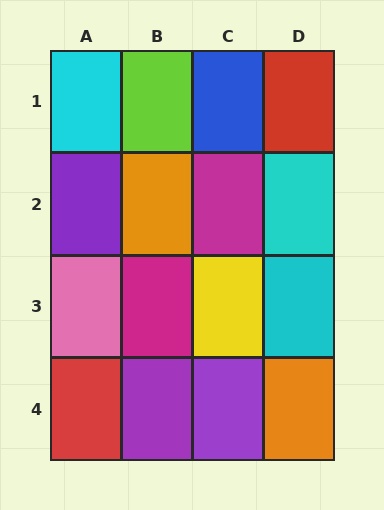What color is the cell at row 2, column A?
Purple.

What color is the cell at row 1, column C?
Blue.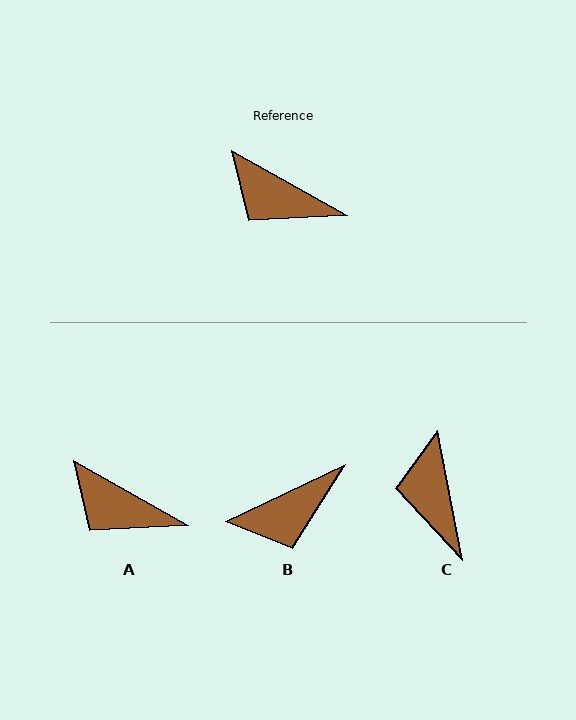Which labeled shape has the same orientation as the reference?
A.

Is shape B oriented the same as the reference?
No, it is off by about 55 degrees.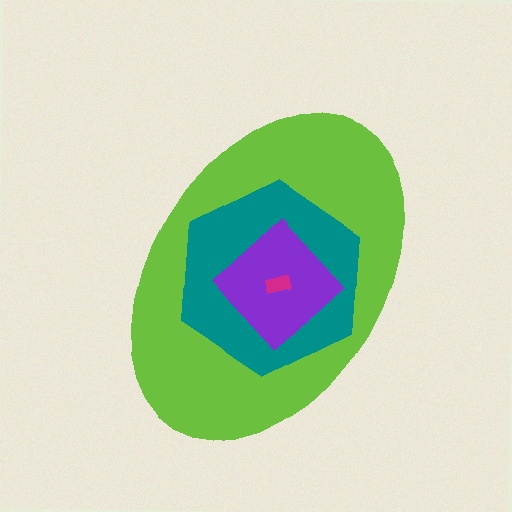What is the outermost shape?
The lime ellipse.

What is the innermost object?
The magenta rectangle.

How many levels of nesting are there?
4.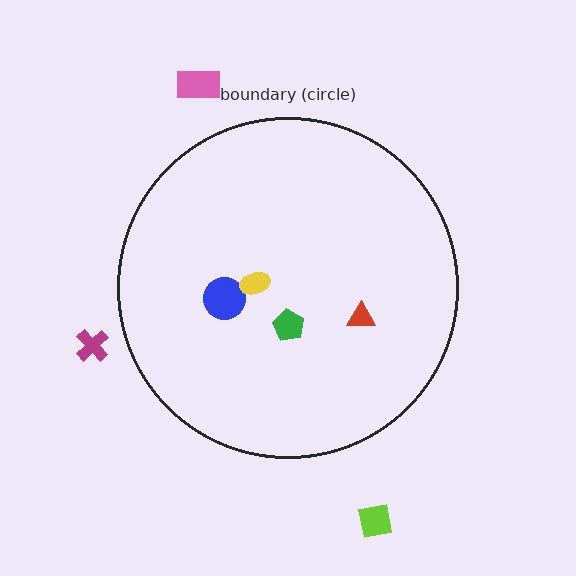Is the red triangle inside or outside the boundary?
Inside.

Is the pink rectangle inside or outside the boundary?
Outside.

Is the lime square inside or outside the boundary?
Outside.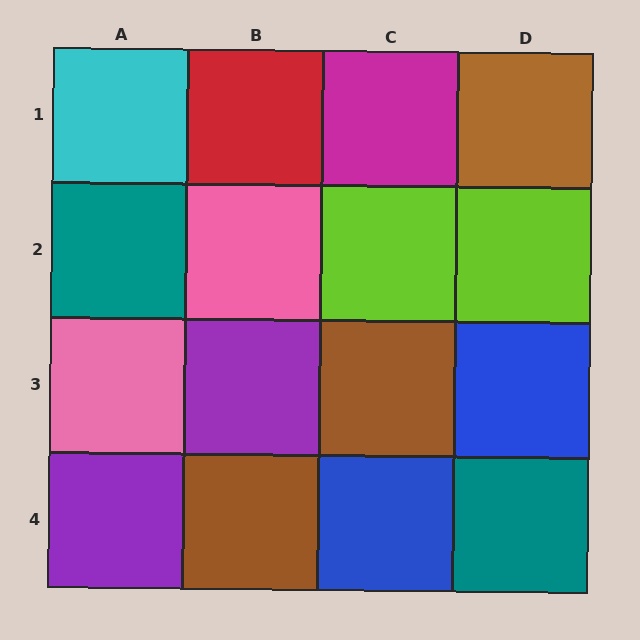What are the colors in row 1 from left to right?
Cyan, red, magenta, brown.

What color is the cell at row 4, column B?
Brown.